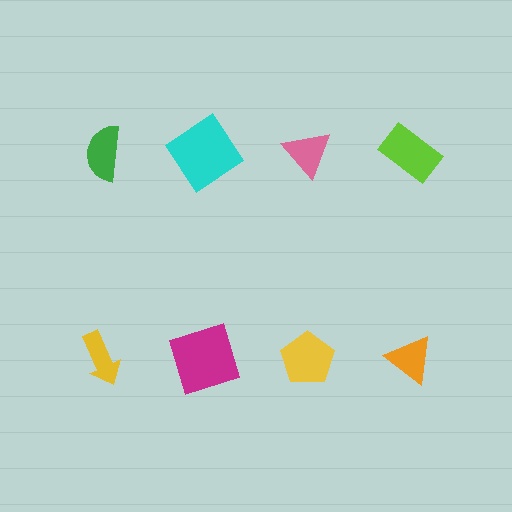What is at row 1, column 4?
A lime rectangle.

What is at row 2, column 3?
A yellow pentagon.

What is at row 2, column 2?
A magenta square.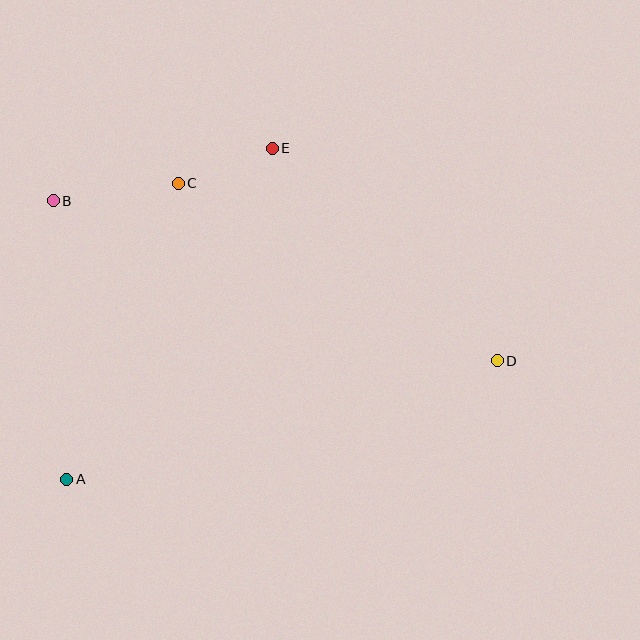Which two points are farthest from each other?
Points B and D are farthest from each other.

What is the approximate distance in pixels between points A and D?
The distance between A and D is approximately 446 pixels.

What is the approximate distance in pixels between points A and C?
The distance between A and C is approximately 316 pixels.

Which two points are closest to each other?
Points C and E are closest to each other.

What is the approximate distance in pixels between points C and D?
The distance between C and D is approximately 365 pixels.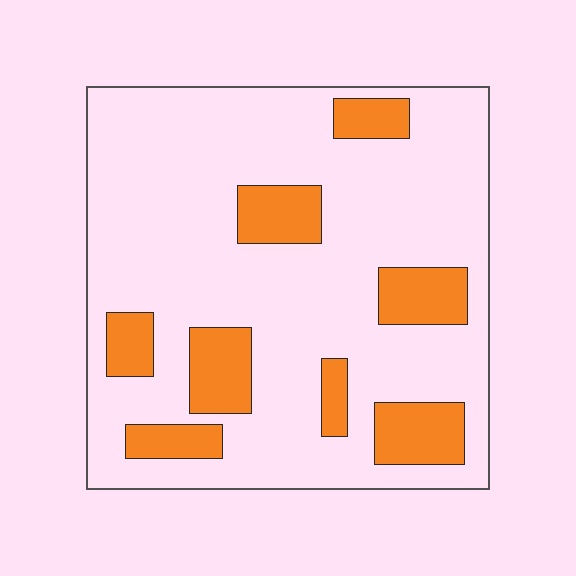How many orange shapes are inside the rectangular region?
8.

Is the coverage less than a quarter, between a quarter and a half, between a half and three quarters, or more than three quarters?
Less than a quarter.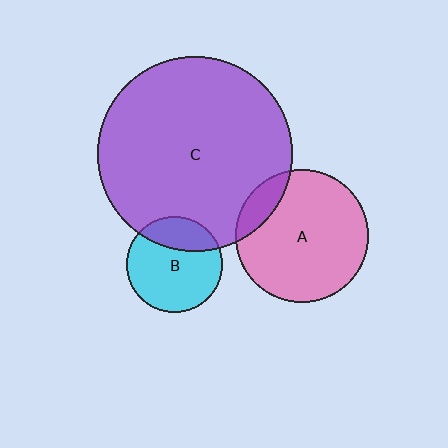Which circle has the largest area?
Circle C (purple).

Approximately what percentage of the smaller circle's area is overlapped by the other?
Approximately 25%.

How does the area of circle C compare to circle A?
Approximately 2.2 times.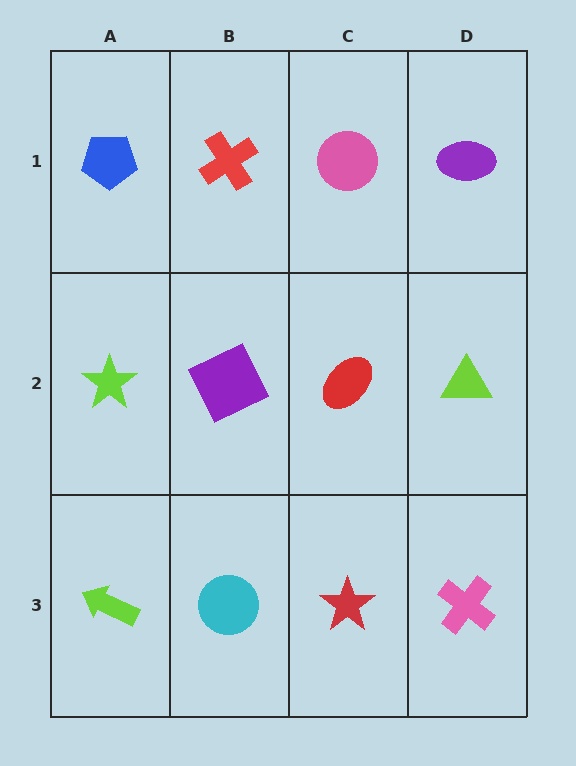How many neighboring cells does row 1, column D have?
2.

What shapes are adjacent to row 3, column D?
A lime triangle (row 2, column D), a red star (row 3, column C).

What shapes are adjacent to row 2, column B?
A red cross (row 1, column B), a cyan circle (row 3, column B), a lime star (row 2, column A), a red ellipse (row 2, column C).